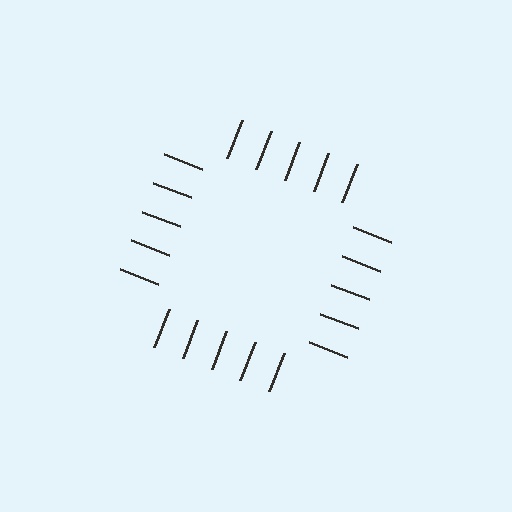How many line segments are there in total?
20 — 5 along each of the 4 edges.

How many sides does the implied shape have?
4 sides — the line-ends trace a square.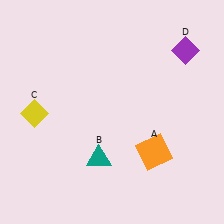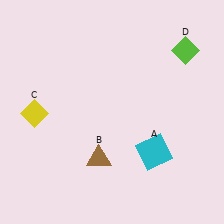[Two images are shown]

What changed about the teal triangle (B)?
In Image 1, B is teal. In Image 2, it changed to brown.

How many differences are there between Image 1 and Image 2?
There are 3 differences between the two images.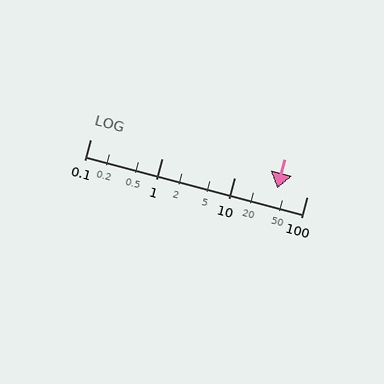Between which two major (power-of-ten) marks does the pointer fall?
The pointer is between 10 and 100.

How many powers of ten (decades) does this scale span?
The scale spans 3 decades, from 0.1 to 100.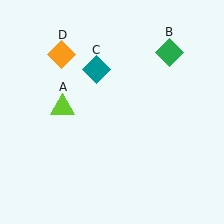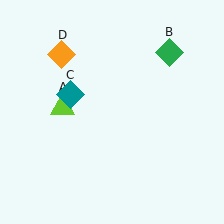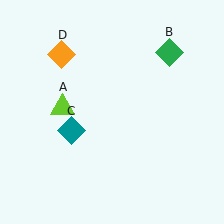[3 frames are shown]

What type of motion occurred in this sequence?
The teal diamond (object C) rotated counterclockwise around the center of the scene.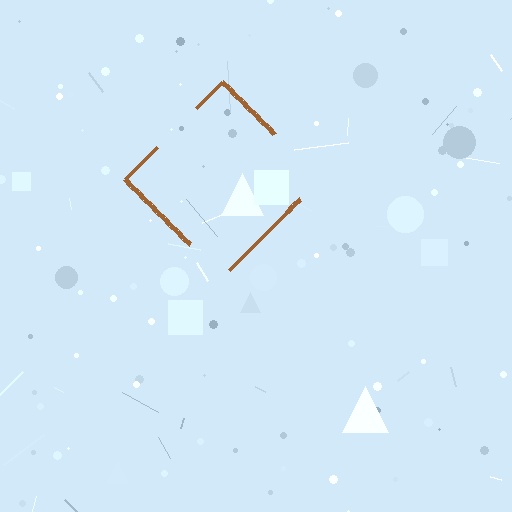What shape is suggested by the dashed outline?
The dashed outline suggests a diamond.